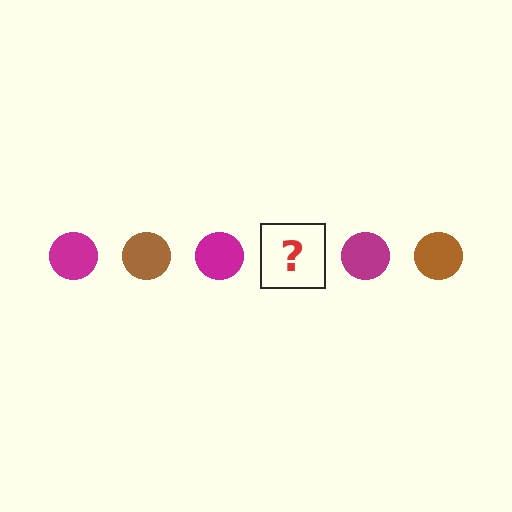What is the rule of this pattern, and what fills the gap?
The rule is that the pattern cycles through magenta, brown circles. The gap should be filled with a brown circle.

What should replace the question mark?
The question mark should be replaced with a brown circle.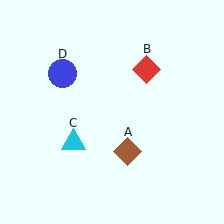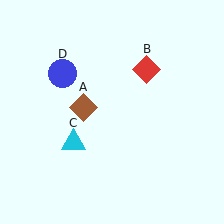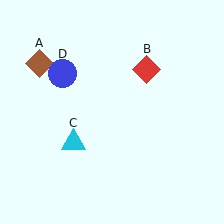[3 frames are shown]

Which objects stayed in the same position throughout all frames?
Red diamond (object B) and cyan triangle (object C) and blue circle (object D) remained stationary.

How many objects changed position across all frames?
1 object changed position: brown diamond (object A).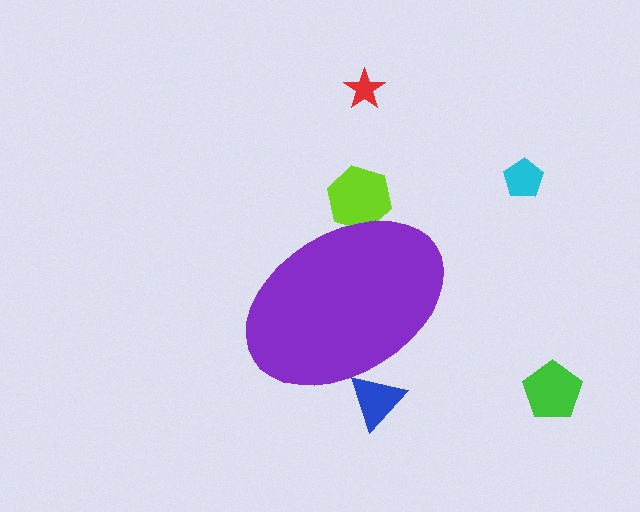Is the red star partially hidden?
No, the red star is fully visible.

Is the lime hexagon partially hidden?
Yes, the lime hexagon is partially hidden behind the purple ellipse.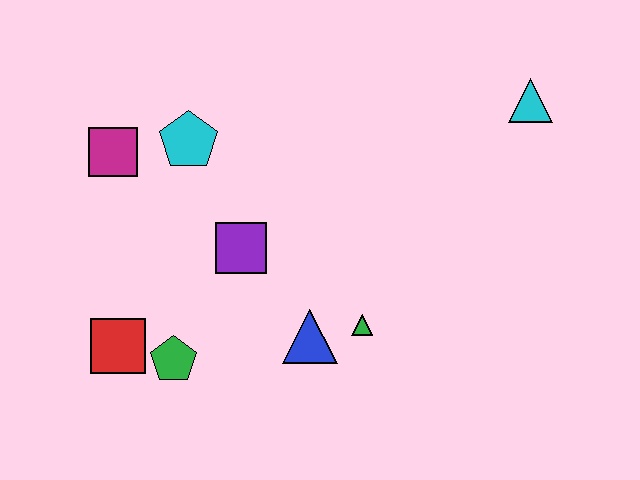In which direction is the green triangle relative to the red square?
The green triangle is to the right of the red square.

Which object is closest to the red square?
The green pentagon is closest to the red square.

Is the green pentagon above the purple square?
No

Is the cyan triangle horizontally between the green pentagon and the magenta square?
No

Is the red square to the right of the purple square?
No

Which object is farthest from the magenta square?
The cyan triangle is farthest from the magenta square.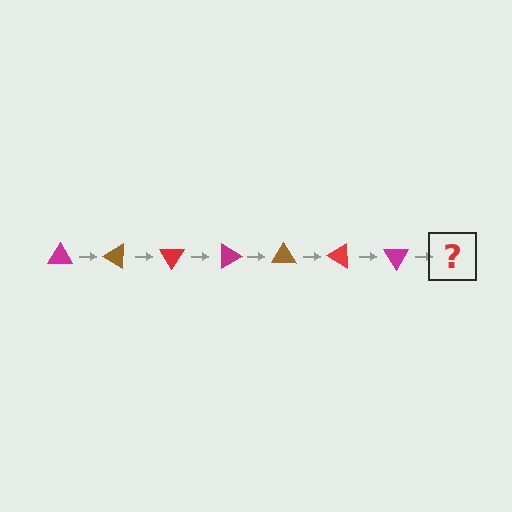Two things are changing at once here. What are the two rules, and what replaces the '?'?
The two rules are that it rotates 30 degrees each step and the color cycles through magenta, brown, and red. The '?' should be a brown triangle, rotated 210 degrees from the start.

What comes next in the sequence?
The next element should be a brown triangle, rotated 210 degrees from the start.